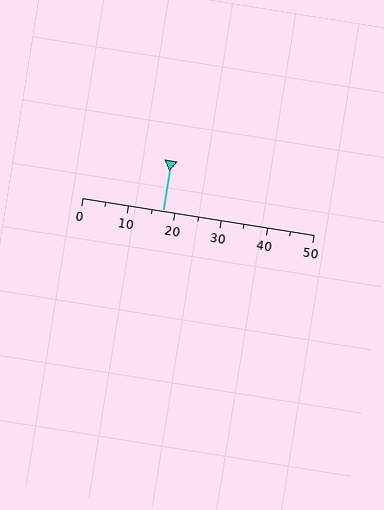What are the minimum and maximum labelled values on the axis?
The axis runs from 0 to 50.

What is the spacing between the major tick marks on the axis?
The major ticks are spaced 10 apart.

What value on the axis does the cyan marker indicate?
The marker indicates approximately 17.5.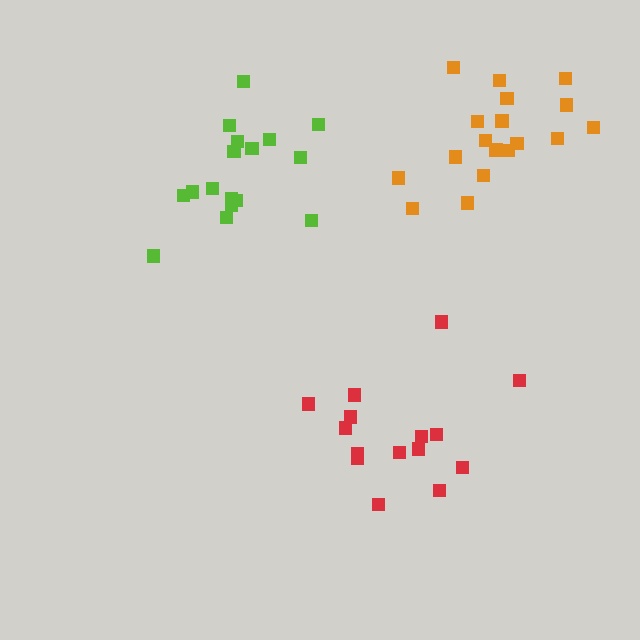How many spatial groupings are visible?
There are 3 spatial groupings.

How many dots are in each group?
Group 1: 17 dots, Group 2: 18 dots, Group 3: 15 dots (50 total).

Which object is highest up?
The orange cluster is topmost.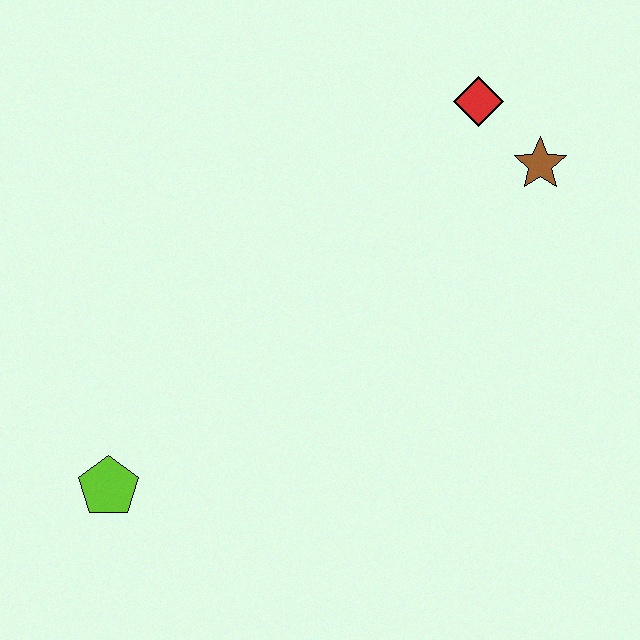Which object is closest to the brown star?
The red diamond is closest to the brown star.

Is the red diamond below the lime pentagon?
No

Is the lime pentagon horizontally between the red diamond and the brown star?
No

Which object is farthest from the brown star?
The lime pentagon is farthest from the brown star.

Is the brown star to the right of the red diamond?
Yes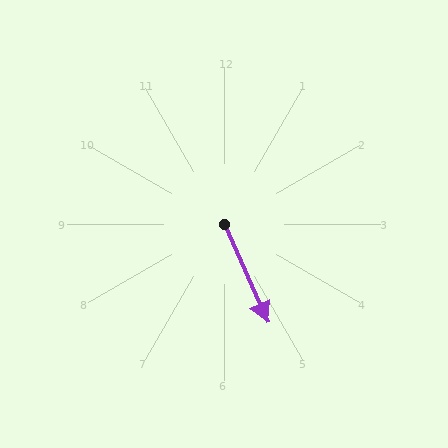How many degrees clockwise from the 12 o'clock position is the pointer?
Approximately 156 degrees.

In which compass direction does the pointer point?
Southeast.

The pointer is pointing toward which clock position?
Roughly 5 o'clock.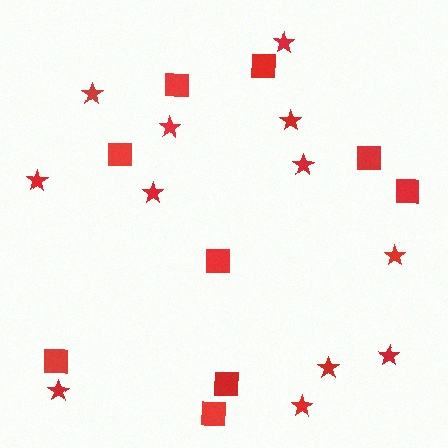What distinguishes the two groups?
There are 2 groups: one group of stars (12) and one group of squares (9).